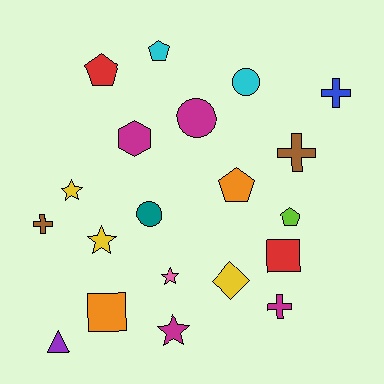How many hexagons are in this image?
There is 1 hexagon.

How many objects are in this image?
There are 20 objects.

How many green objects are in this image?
There are no green objects.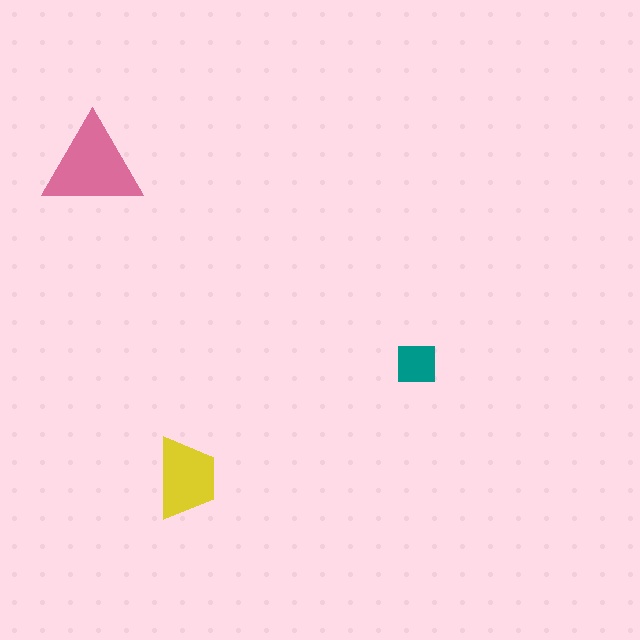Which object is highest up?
The pink triangle is topmost.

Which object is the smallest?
The teal square.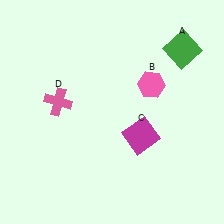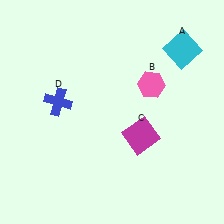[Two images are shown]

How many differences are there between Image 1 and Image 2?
There are 2 differences between the two images.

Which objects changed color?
A changed from green to cyan. D changed from pink to blue.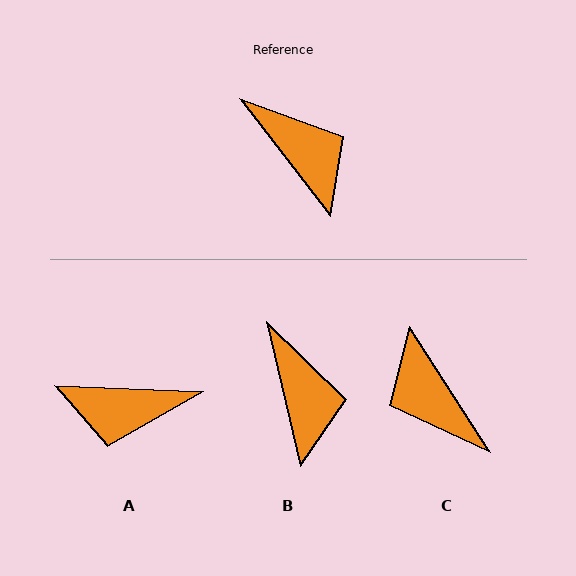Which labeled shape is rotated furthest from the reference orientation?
C, about 175 degrees away.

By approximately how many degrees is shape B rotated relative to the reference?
Approximately 24 degrees clockwise.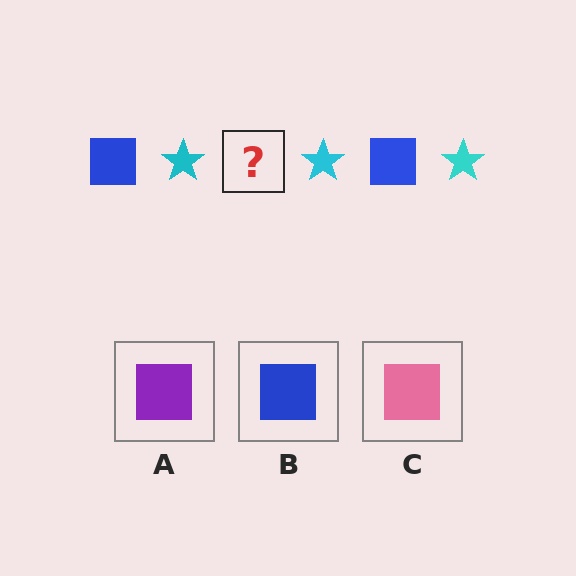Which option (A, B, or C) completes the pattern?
B.